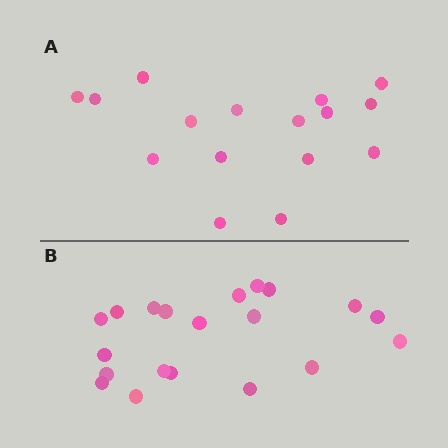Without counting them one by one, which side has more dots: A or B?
Region B (the bottom region) has more dots.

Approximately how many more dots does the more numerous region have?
Region B has about 4 more dots than region A.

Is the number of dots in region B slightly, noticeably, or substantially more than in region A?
Region B has noticeably more, but not dramatically so. The ratio is roughly 1.2 to 1.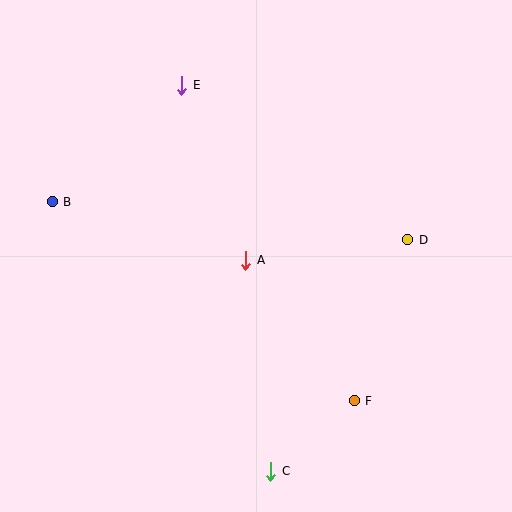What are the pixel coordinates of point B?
Point B is at (52, 202).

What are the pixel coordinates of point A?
Point A is at (246, 260).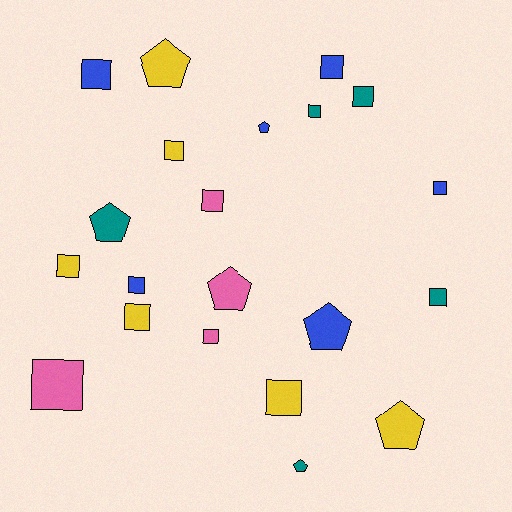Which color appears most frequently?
Blue, with 6 objects.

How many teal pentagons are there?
There are 2 teal pentagons.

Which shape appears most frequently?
Square, with 14 objects.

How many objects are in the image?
There are 21 objects.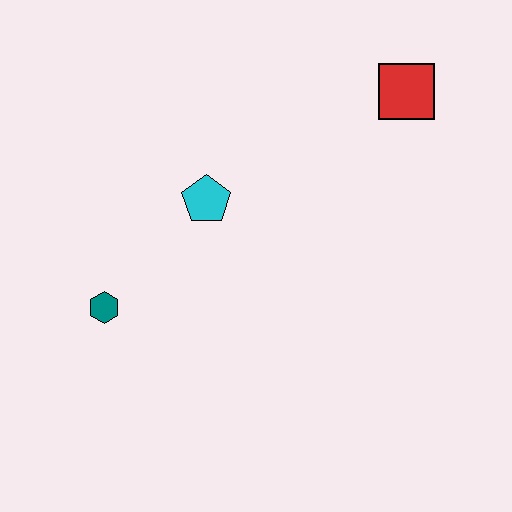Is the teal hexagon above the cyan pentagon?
No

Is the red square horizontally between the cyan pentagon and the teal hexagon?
No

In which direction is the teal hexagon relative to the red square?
The teal hexagon is to the left of the red square.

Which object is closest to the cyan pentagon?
The teal hexagon is closest to the cyan pentagon.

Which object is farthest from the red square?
The teal hexagon is farthest from the red square.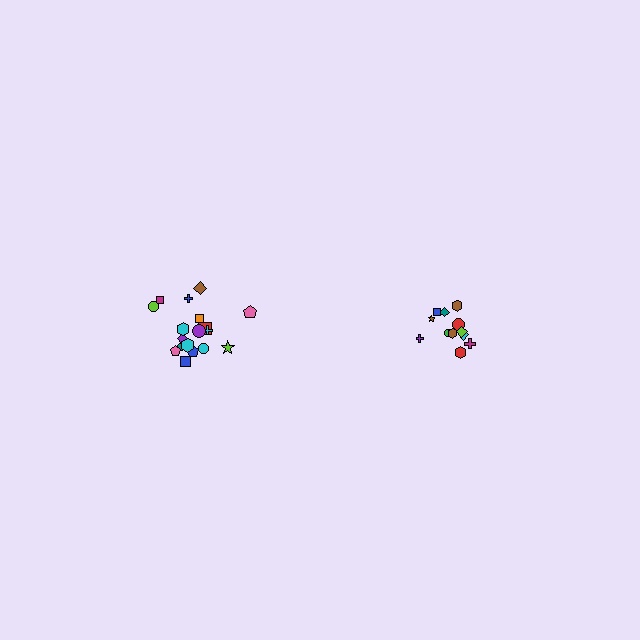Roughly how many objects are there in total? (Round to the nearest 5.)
Roughly 30 objects in total.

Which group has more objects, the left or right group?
The left group.